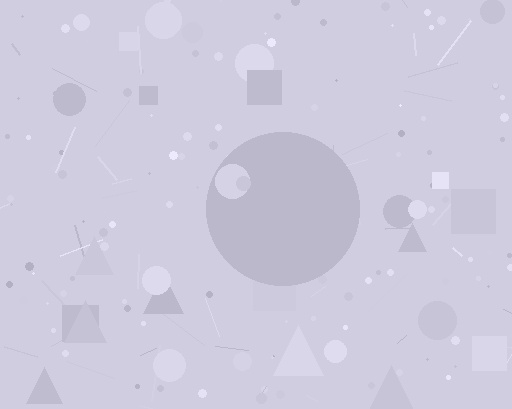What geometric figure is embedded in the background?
A circle is embedded in the background.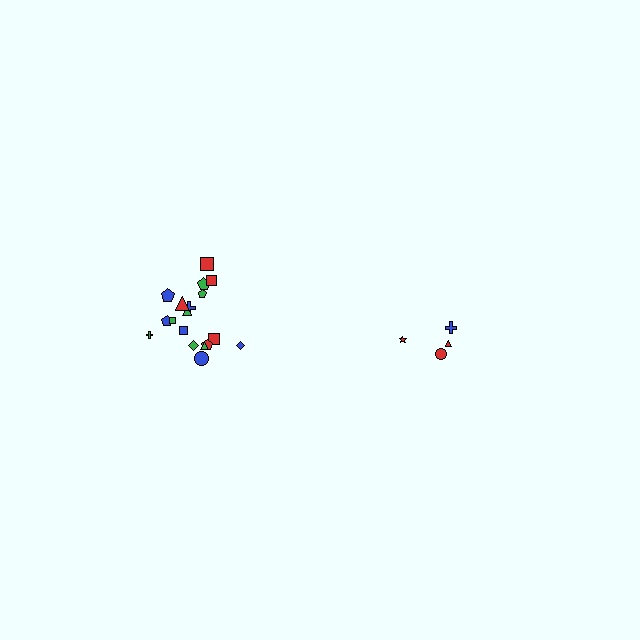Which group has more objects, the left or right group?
The left group.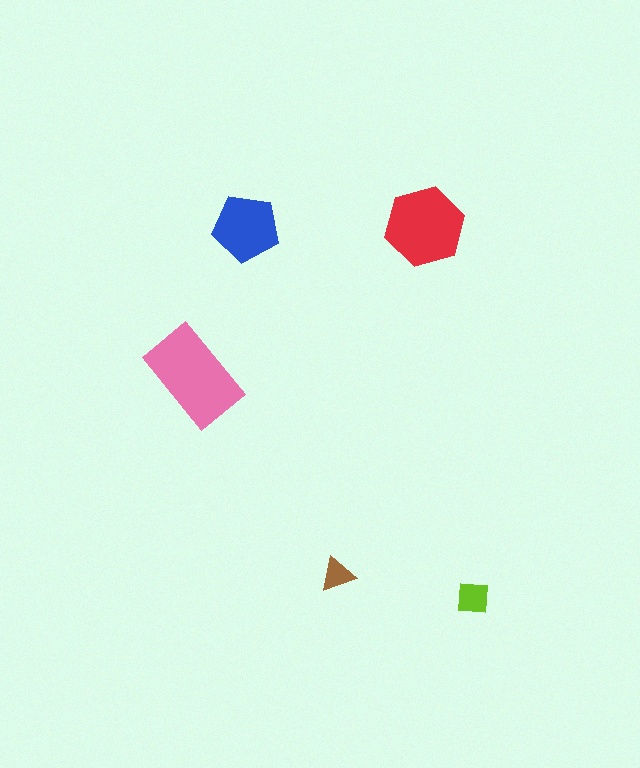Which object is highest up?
The red hexagon is topmost.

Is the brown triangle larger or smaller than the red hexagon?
Smaller.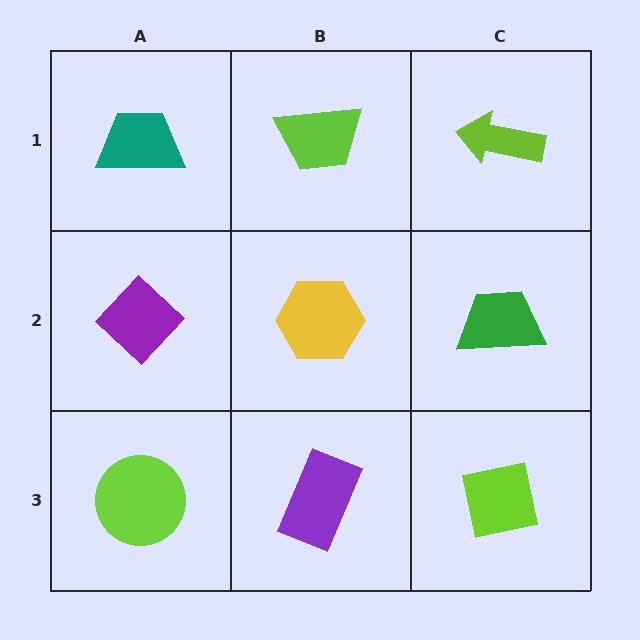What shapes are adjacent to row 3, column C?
A green trapezoid (row 2, column C), a purple rectangle (row 3, column B).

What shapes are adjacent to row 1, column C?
A green trapezoid (row 2, column C), a lime trapezoid (row 1, column B).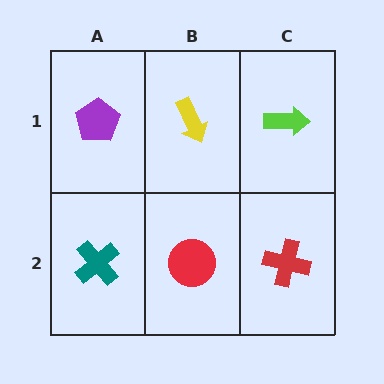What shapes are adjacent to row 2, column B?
A yellow arrow (row 1, column B), a teal cross (row 2, column A), a red cross (row 2, column C).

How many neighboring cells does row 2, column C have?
2.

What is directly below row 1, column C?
A red cross.